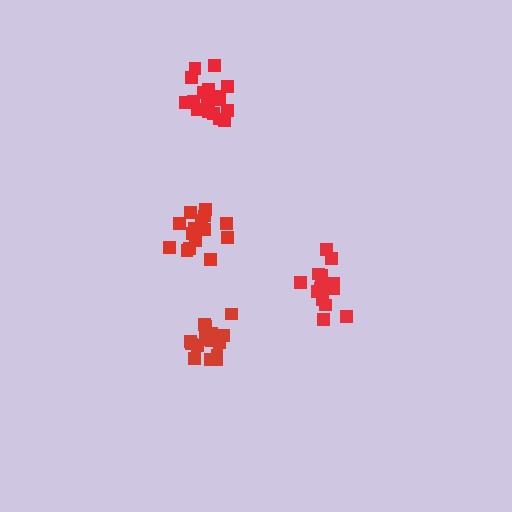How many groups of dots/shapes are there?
There are 4 groups.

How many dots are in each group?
Group 1: 16 dots, Group 2: 15 dots, Group 3: 14 dots, Group 4: 18 dots (63 total).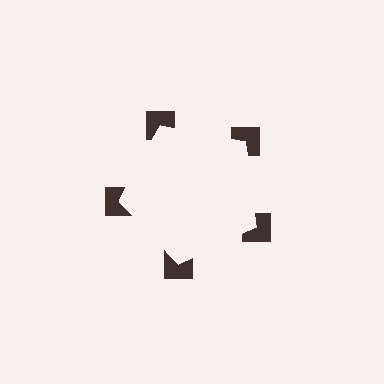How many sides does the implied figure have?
5 sides.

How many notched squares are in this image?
There are 5 — one at each vertex of the illusory pentagon.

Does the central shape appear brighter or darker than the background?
It typically appears slightly brighter than the background, even though no actual brightness change is drawn.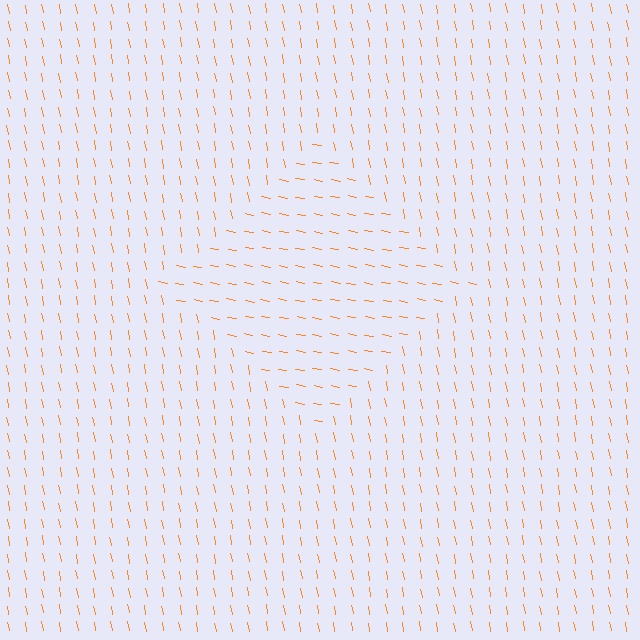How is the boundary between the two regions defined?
The boundary is defined purely by a change in line orientation (approximately 70 degrees difference). All lines are the same color and thickness.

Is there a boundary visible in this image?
Yes, there is a texture boundary formed by a change in line orientation.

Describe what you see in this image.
The image is filled with small orange line segments. A diamond region in the image has lines oriented differently from the surrounding lines, creating a visible texture boundary.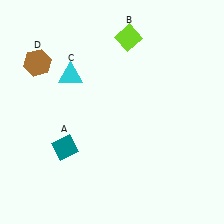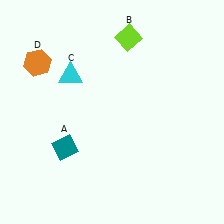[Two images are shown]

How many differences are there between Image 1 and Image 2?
There is 1 difference between the two images.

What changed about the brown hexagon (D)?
In Image 1, D is brown. In Image 2, it changed to orange.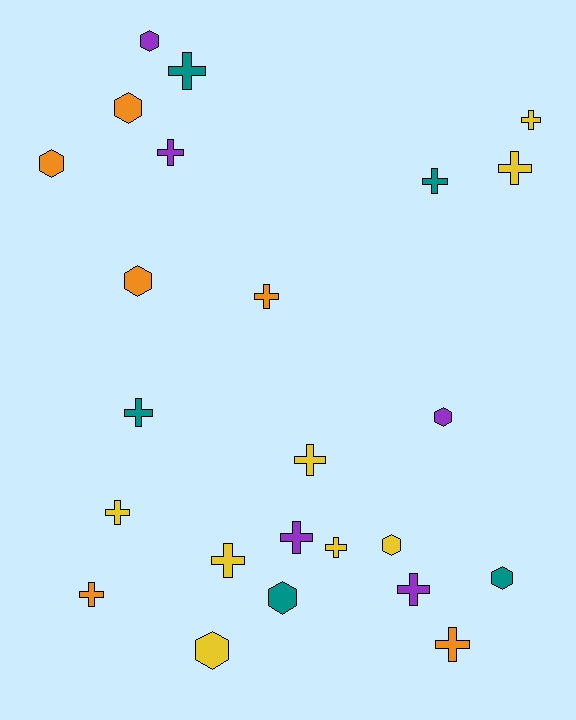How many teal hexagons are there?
There are 2 teal hexagons.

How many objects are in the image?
There are 24 objects.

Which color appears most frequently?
Yellow, with 8 objects.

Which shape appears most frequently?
Cross, with 15 objects.